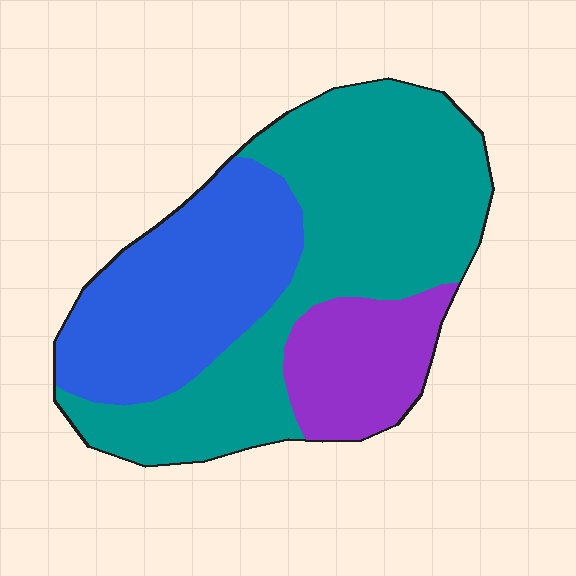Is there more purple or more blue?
Blue.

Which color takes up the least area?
Purple, at roughly 15%.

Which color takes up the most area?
Teal, at roughly 50%.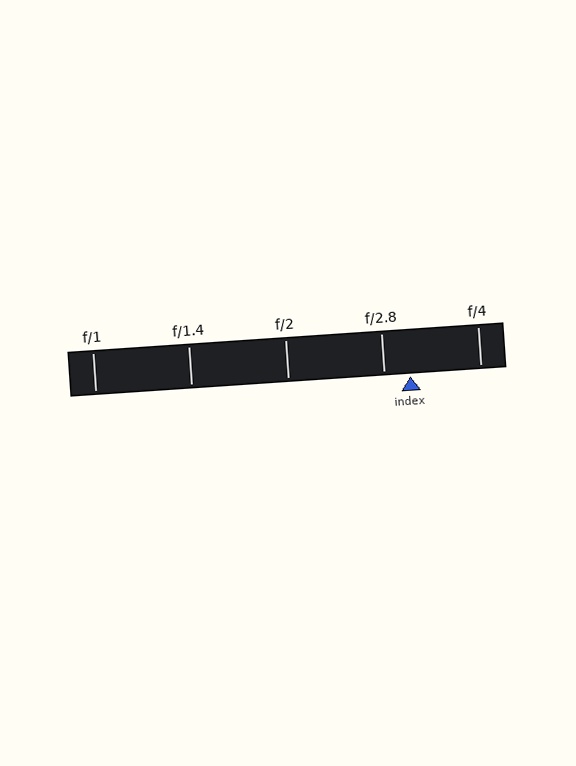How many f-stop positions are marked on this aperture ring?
There are 5 f-stop positions marked.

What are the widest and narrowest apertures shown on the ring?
The widest aperture shown is f/1 and the narrowest is f/4.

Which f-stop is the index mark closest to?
The index mark is closest to f/2.8.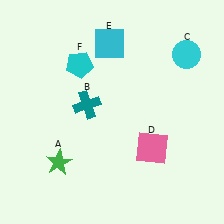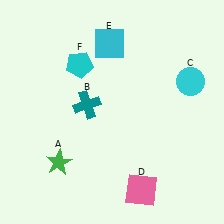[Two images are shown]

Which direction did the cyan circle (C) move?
The cyan circle (C) moved down.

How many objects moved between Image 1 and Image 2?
2 objects moved between the two images.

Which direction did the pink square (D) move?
The pink square (D) moved down.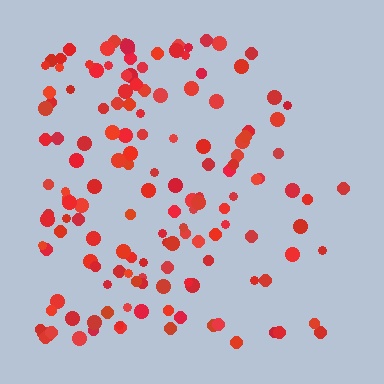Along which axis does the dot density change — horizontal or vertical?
Horizontal.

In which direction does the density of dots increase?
From right to left, with the left side densest.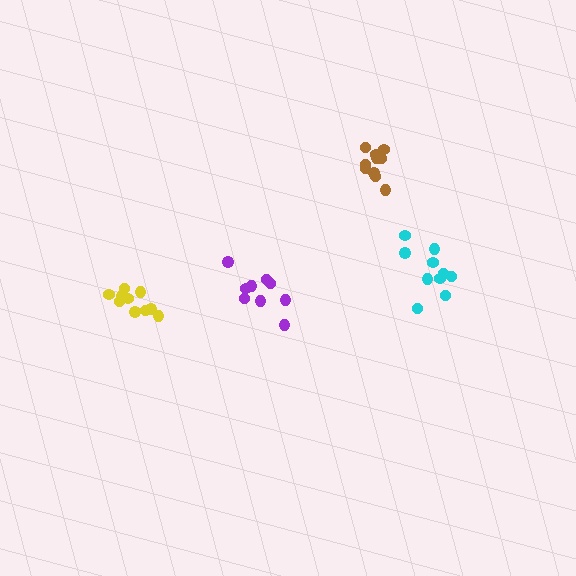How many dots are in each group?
Group 1: 10 dots, Group 2: 10 dots, Group 3: 9 dots, Group 4: 10 dots (39 total).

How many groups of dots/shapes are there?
There are 4 groups.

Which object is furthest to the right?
The cyan cluster is rightmost.